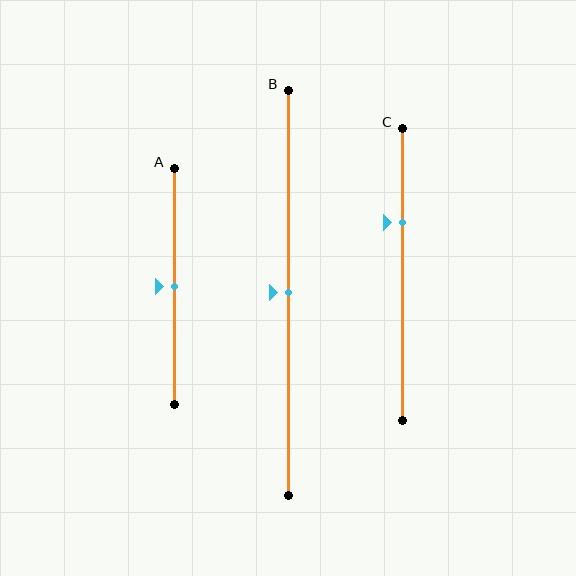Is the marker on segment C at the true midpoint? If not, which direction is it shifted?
No, the marker on segment C is shifted upward by about 18% of the segment length.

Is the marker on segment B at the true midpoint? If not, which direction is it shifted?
Yes, the marker on segment B is at the true midpoint.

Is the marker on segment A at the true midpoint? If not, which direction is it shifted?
Yes, the marker on segment A is at the true midpoint.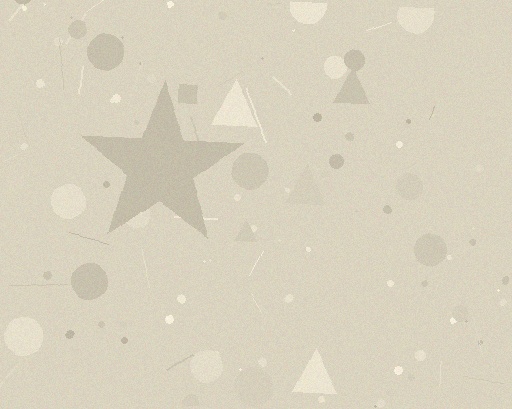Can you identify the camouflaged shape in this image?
The camouflaged shape is a star.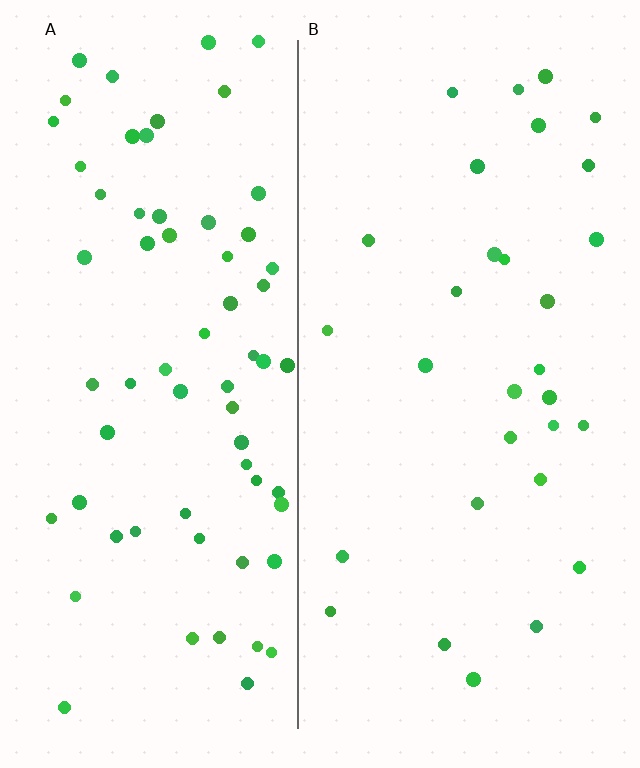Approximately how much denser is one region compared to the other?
Approximately 2.2× — region A over region B.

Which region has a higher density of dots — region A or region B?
A (the left).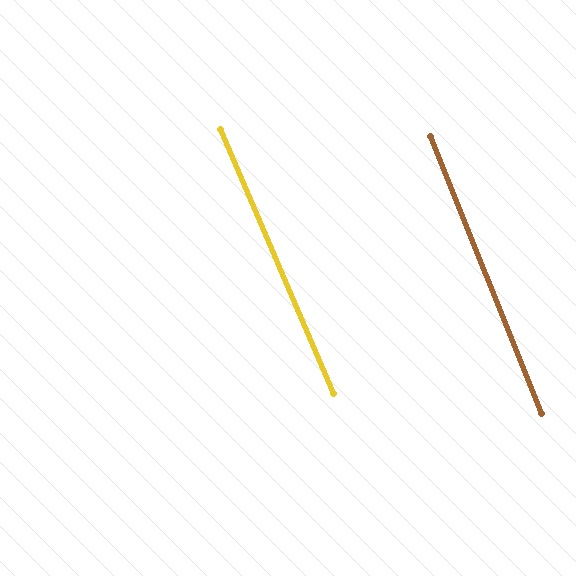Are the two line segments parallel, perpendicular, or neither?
Parallel — their directions differ by only 1.4°.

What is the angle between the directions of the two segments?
Approximately 1 degree.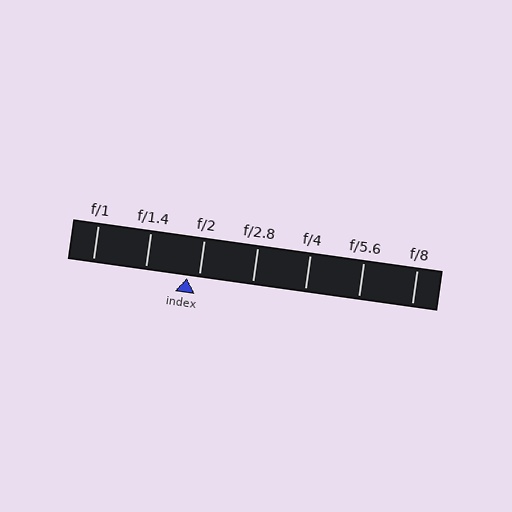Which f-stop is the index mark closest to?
The index mark is closest to f/2.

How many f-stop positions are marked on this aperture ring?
There are 7 f-stop positions marked.